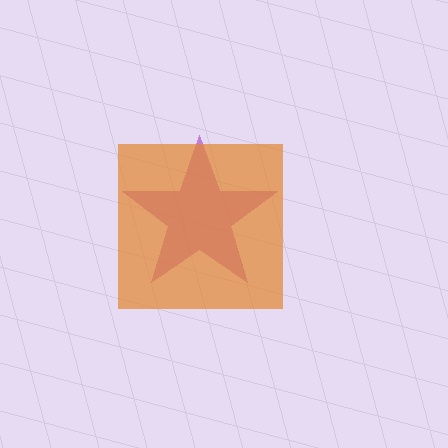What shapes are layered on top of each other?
The layered shapes are: a purple star, an orange square.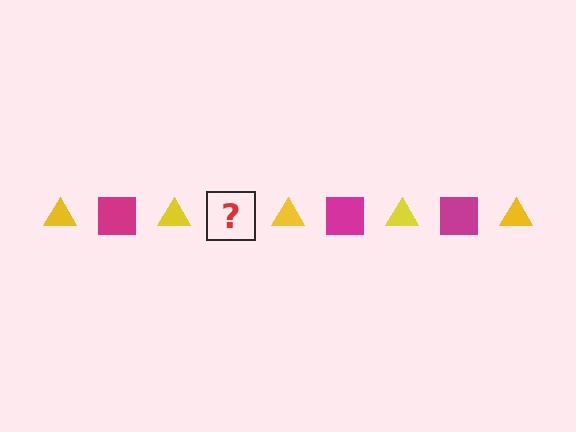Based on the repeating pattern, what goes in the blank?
The blank should be a magenta square.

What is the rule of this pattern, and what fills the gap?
The rule is that the pattern alternates between yellow triangle and magenta square. The gap should be filled with a magenta square.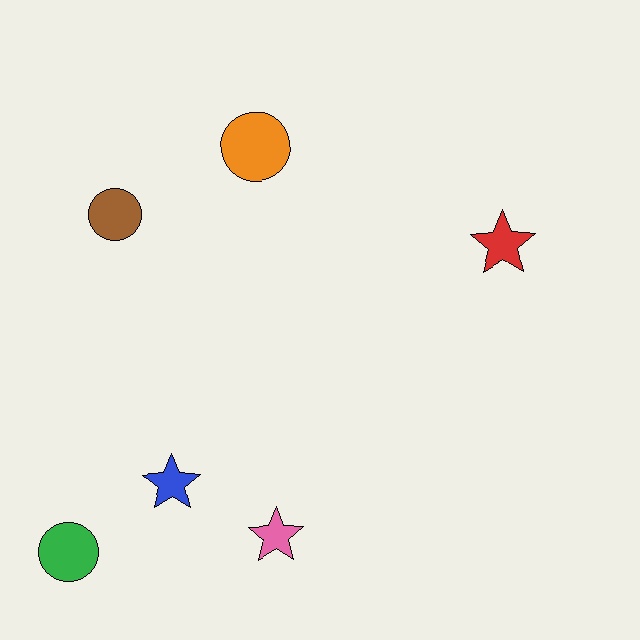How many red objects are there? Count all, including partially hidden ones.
There is 1 red object.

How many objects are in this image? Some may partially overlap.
There are 6 objects.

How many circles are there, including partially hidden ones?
There are 3 circles.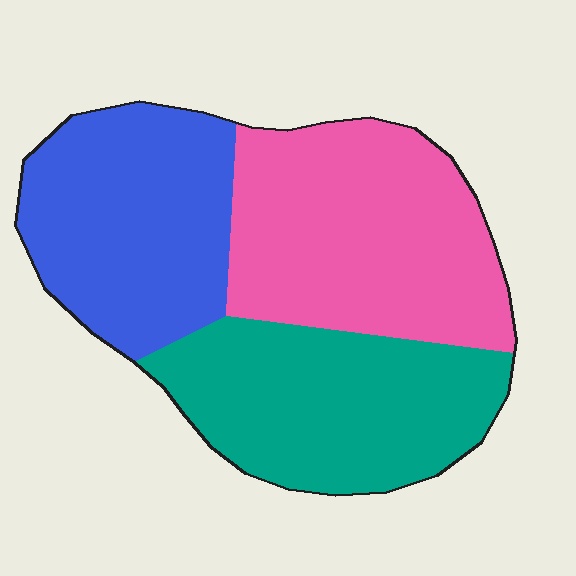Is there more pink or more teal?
Pink.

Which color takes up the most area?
Pink, at roughly 35%.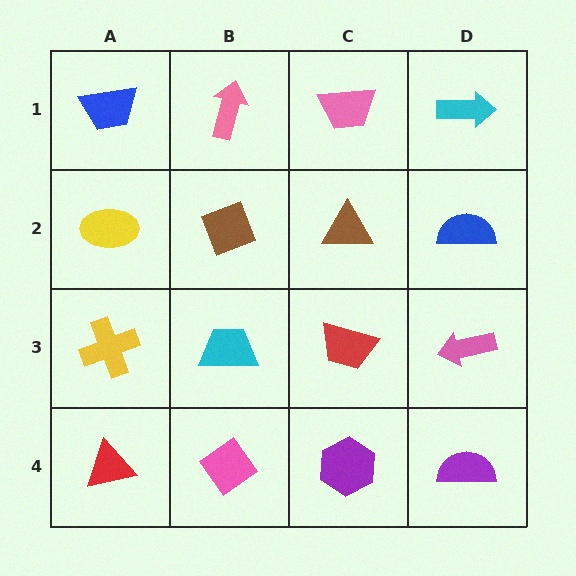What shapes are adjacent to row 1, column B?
A brown diamond (row 2, column B), a blue trapezoid (row 1, column A), a pink trapezoid (row 1, column C).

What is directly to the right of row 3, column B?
A red trapezoid.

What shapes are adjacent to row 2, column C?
A pink trapezoid (row 1, column C), a red trapezoid (row 3, column C), a brown diamond (row 2, column B), a blue semicircle (row 2, column D).